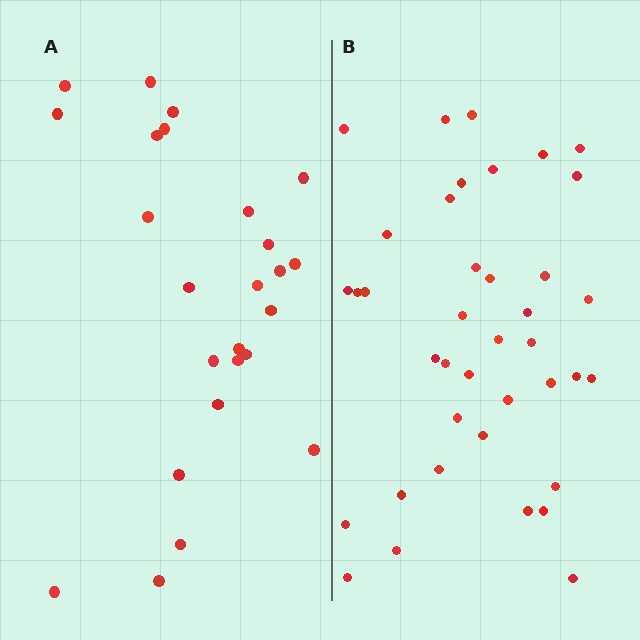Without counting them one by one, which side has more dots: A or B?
Region B (the right region) has more dots.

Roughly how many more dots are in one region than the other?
Region B has approximately 15 more dots than region A.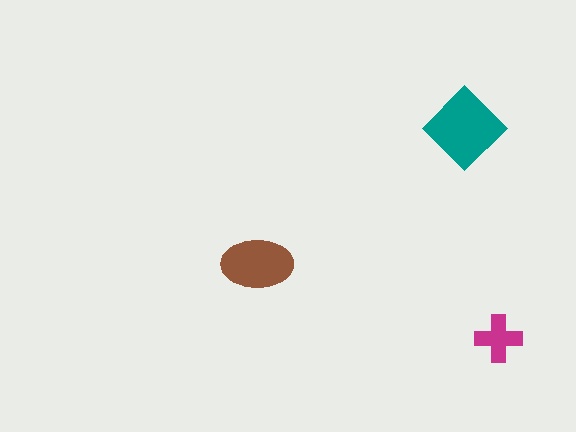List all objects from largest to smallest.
The teal diamond, the brown ellipse, the magenta cross.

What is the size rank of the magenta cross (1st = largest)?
3rd.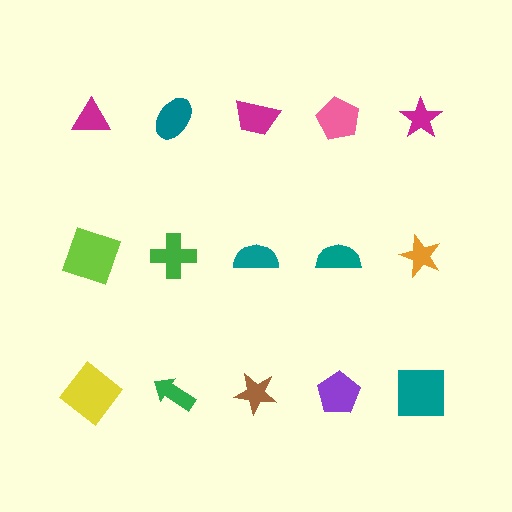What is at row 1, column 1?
A magenta triangle.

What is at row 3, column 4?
A purple pentagon.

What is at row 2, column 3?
A teal semicircle.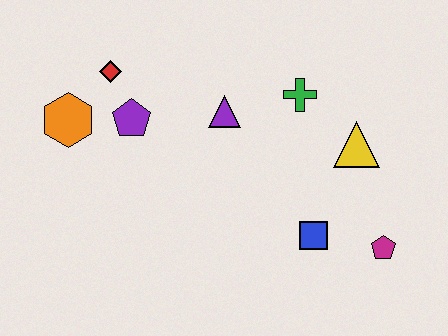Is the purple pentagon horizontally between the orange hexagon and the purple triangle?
Yes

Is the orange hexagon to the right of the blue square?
No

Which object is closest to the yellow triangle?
The green cross is closest to the yellow triangle.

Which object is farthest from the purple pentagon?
The magenta pentagon is farthest from the purple pentagon.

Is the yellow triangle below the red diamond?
Yes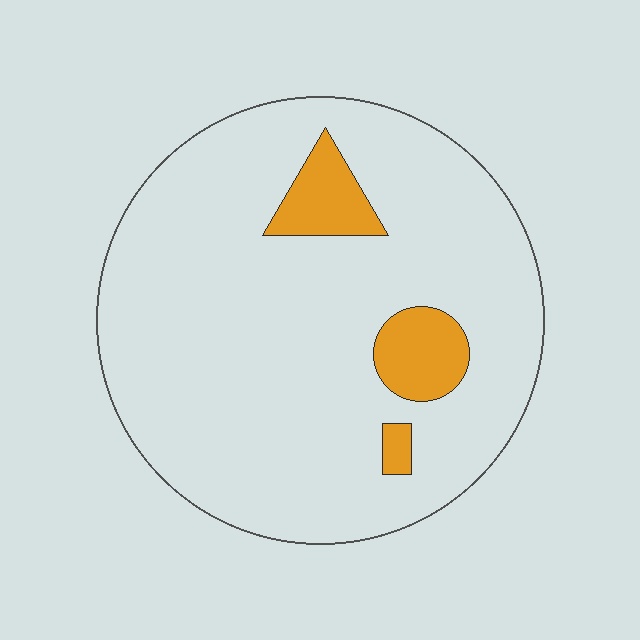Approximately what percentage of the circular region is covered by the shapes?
Approximately 10%.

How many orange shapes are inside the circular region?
3.